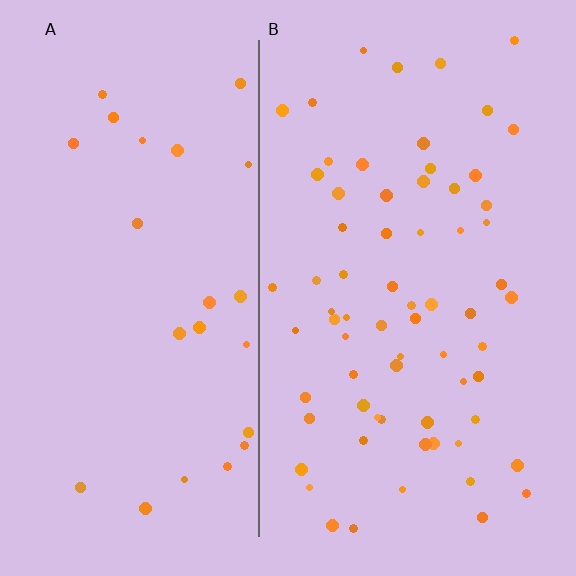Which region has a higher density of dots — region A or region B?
B (the right).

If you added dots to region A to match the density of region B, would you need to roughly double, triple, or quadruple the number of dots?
Approximately triple.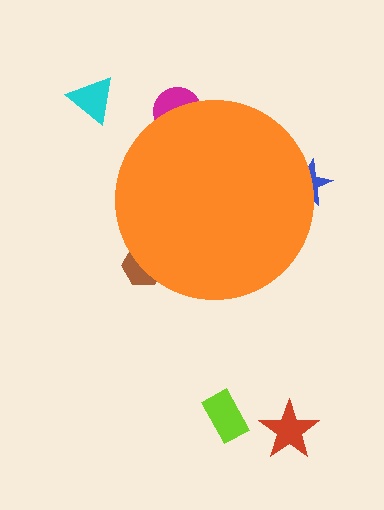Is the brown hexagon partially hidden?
Yes, the brown hexagon is partially hidden behind the orange circle.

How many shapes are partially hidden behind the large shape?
3 shapes are partially hidden.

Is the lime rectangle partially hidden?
No, the lime rectangle is fully visible.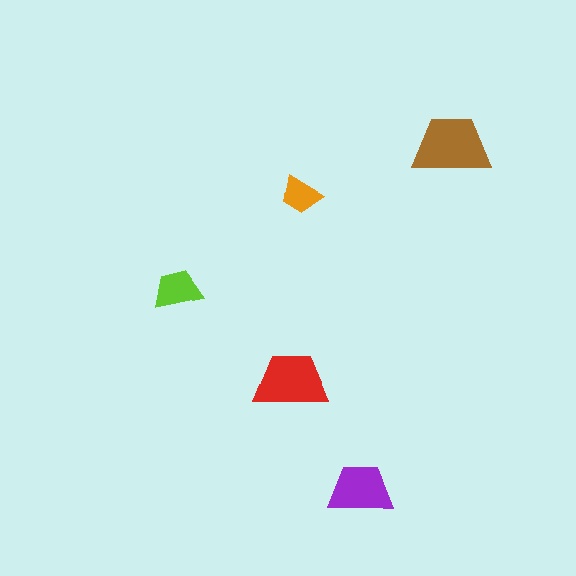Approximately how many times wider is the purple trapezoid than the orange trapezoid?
About 1.5 times wider.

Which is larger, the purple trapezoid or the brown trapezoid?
The brown one.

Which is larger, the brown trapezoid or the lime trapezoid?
The brown one.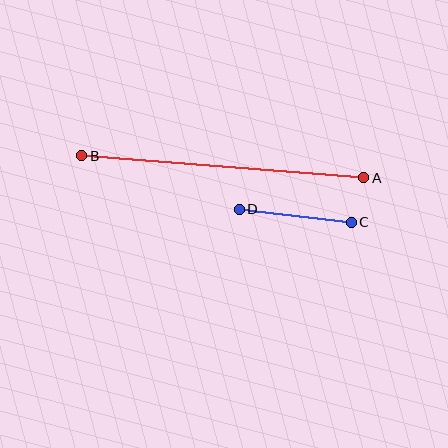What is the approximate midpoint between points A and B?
The midpoint is at approximately (223, 167) pixels.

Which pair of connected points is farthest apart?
Points A and B are farthest apart.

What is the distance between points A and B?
The distance is approximately 283 pixels.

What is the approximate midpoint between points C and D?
The midpoint is at approximately (295, 216) pixels.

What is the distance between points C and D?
The distance is approximately 113 pixels.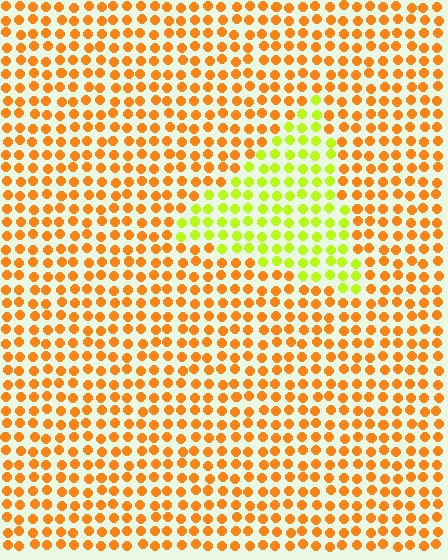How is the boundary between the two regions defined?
The boundary is defined purely by a slight shift in hue (about 49 degrees). Spacing, size, and orientation are identical on both sides.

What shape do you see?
I see a triangle.